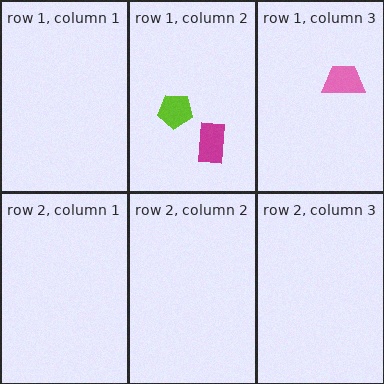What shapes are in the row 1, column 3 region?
The pink trapezoid.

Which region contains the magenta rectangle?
The row 1, column 2 region.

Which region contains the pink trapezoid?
The row 1, column 3 region.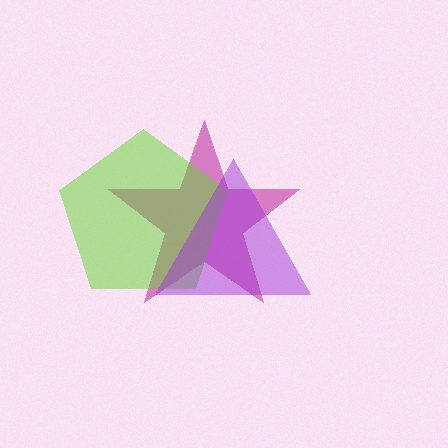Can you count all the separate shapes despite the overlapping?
Yes, there are 3 separate shapes.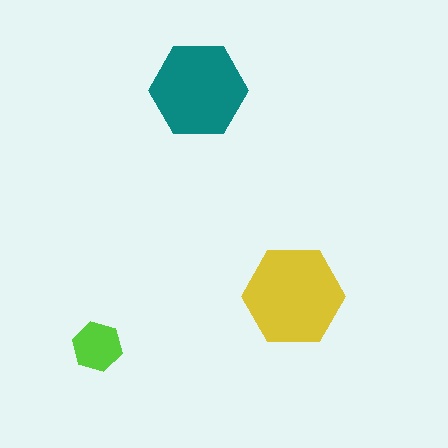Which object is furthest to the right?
The yellow hexagon is rightmost.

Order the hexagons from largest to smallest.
the yellow one, the teal one, the lime one.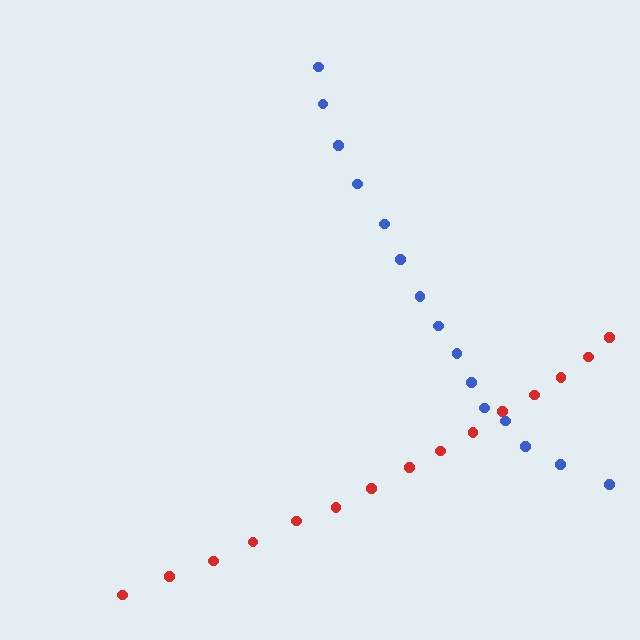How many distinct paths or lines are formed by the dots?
There are 2 distinct paths.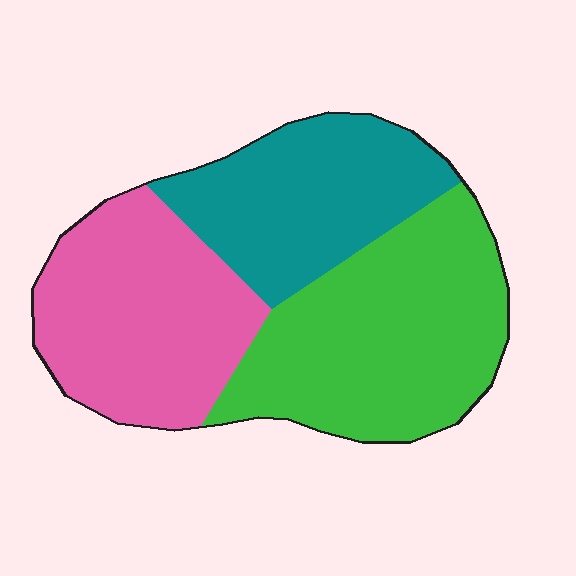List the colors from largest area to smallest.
From largest to smallest: green, pink, teal.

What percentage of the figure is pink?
Pink takes up about one third (1/3) of the figure.